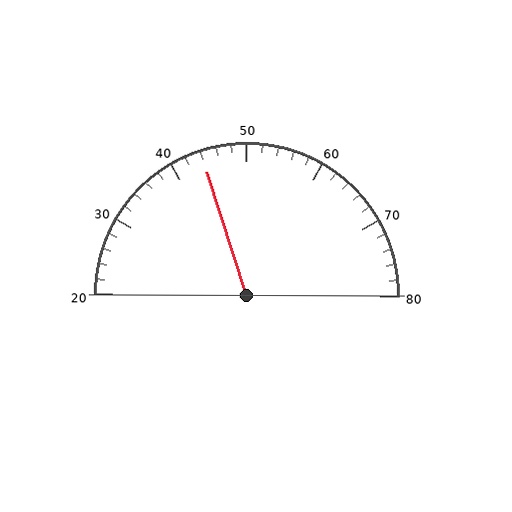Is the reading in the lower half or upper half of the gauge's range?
The reading is in the lower half of the range (20 to 80).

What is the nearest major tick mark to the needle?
The nearest major tick mark is 40.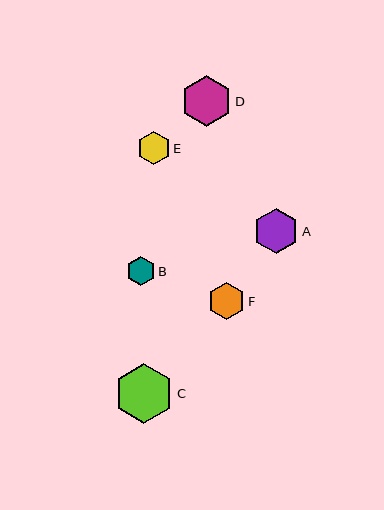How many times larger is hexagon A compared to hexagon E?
Hexagon A is approximately 1.4 times the size of hexagon E.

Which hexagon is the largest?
Hexagon C is the largest with a size of approximately 59 pixels.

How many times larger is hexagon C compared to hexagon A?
Hexagon C is approximately 1.3 times the size of hexagon A.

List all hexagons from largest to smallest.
From largest to smallest: C, D, A, F, E, B.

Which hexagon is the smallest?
Hexagon B is the smallest with a size of approximately 28 pixels.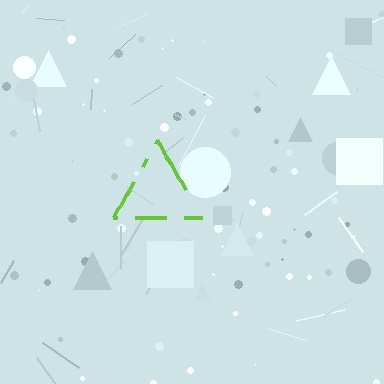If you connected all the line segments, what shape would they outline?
They would outline a triangle.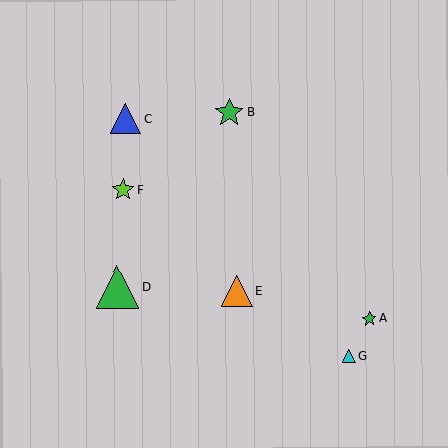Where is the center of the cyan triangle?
The center of the cyan triangle is at (349, 356).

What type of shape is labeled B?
Shape B is a green star.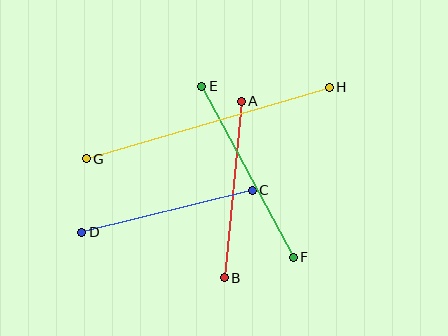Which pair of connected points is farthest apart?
Points G and H are farthest apart.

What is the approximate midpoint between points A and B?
The midpoint is at approximately (233, 190) pixels.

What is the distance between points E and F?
The distance is approximately 194 pixels.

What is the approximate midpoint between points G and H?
The midpoint is at approximately (208, 123) pixels.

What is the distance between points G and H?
The distance is approximately 253 pixels.